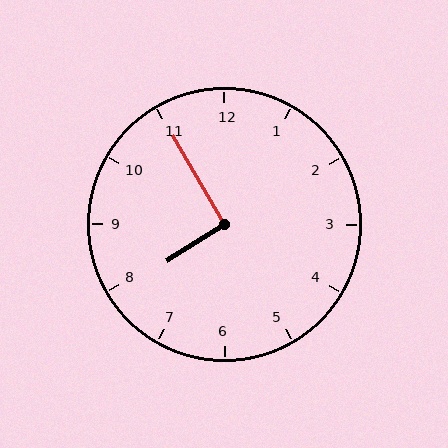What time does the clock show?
7:55.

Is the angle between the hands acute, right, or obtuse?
It is right.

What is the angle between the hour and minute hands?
Approximately 92 degrees.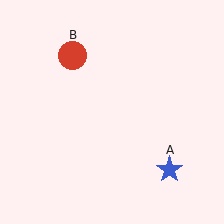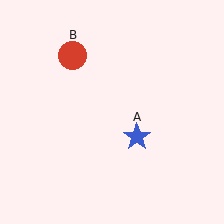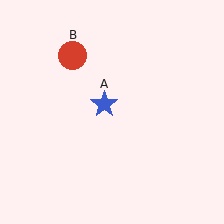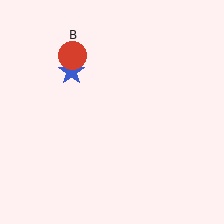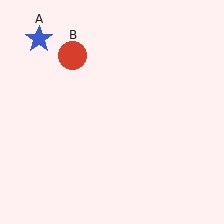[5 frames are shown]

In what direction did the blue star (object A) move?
The blue star (object A) moved up and to the left.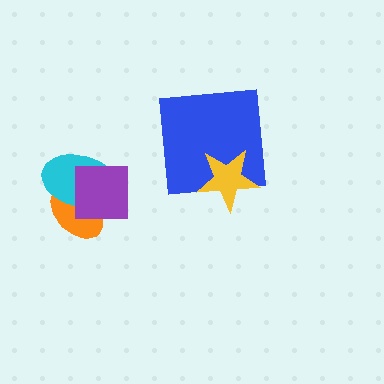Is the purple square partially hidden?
No, no other shape covers it.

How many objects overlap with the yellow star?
1 object overlaps with the yellow star.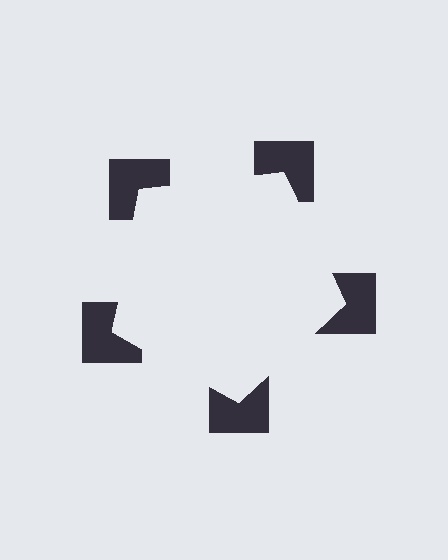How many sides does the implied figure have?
5 sides.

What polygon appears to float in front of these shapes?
An illusory pentagon — its edges are inferred from the aligned wedge cuts in the notched squares, not physically drawn.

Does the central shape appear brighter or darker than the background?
It typically appears slightly brighter than the background, even though no actual brightness change is drawn.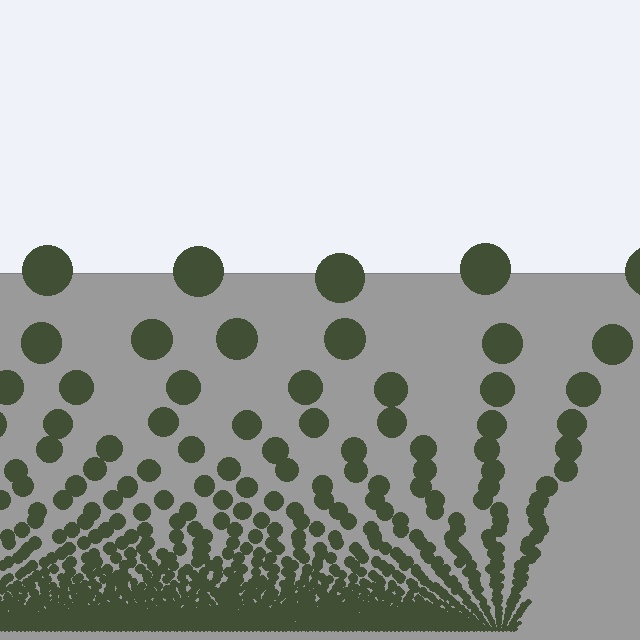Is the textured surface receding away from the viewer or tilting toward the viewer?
The surface appears to tilt toward the viewer. Texture elements get larger and sparser toward the top.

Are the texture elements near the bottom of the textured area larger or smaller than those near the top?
Smaller. The gradient is inverted — elements near the bottom are smaller and denser.